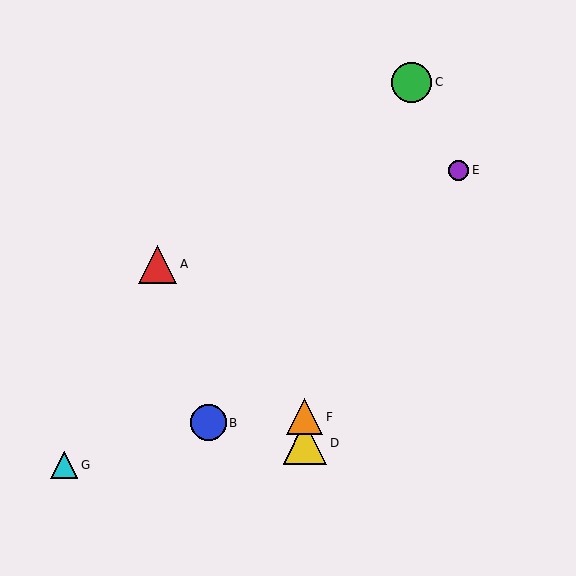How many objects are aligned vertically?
2 objects (D, F) are aligned vertically.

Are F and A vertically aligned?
No, F is at x≈305 and A is at x≈158.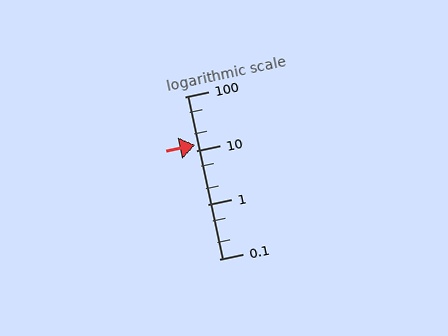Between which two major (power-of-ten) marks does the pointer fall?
The pointer is between 10 and 100.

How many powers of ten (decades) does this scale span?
The scale spans 3 decades, from 0.1 to 100.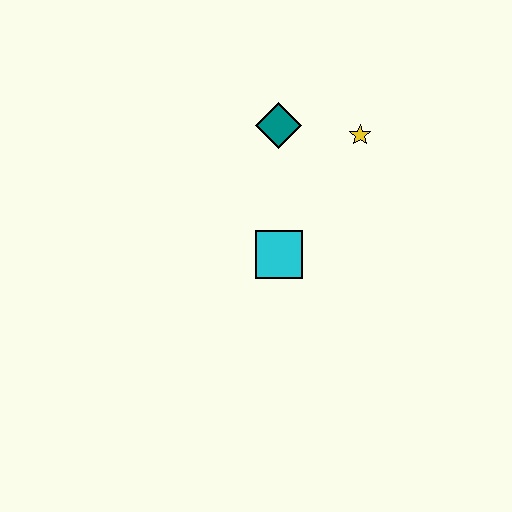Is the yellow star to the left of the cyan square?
No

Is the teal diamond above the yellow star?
Yes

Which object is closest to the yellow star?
The teal diamond is closest to the yellow star.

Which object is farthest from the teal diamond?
The cyan square is farthest from the teal diamond.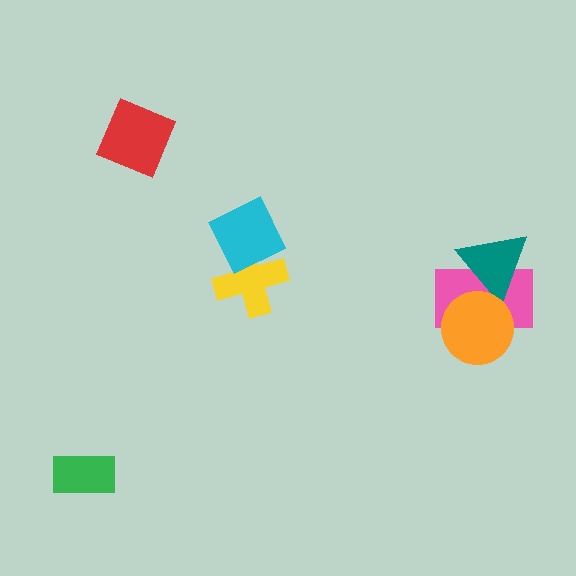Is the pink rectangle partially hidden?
Yes, it is partially covered by another shape.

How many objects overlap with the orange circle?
2 objects overlap with the orange circle.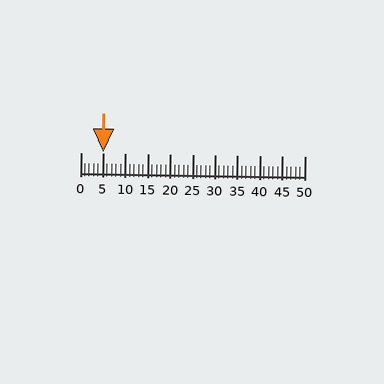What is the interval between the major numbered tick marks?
The major tick marks are spaced 5 units apart.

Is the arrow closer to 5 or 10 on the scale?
The arrow is closer to 5.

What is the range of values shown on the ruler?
The ruler shows values from 0 to 50.